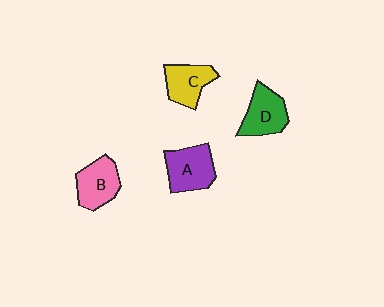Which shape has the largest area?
Shape A (purple).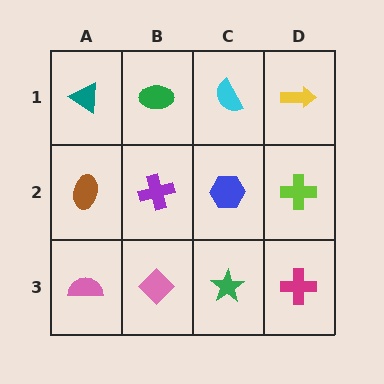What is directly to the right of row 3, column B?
A green star.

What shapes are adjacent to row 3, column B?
A purple cross (row 2, column B), a pink semicircle (row 3, column A), a green star (row 3, column C).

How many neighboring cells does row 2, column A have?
3.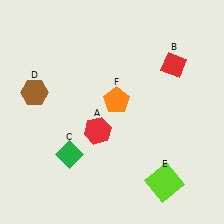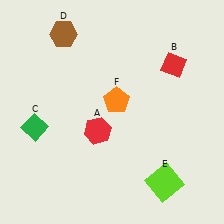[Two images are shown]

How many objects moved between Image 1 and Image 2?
2 objects moved between the two images.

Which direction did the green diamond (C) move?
The green diamond (C) moved left.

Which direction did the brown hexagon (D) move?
The brown hexagon (D) moved up.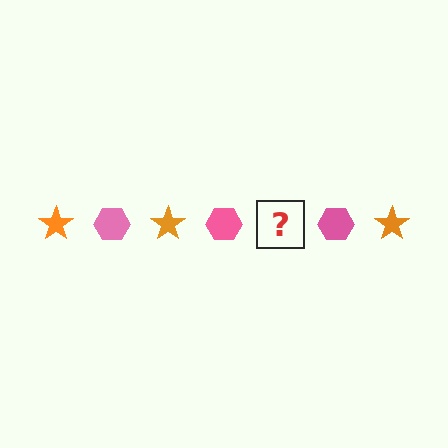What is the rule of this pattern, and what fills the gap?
The rule is that the pattern alternates between orange star and pink hexagon. The gap should be filled with an orange star.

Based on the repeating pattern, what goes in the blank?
The blank should be an orange star.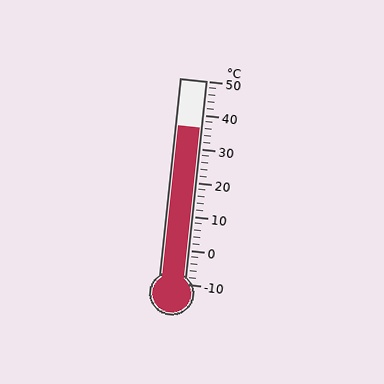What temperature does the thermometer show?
The thermometer shows approximately 36°C.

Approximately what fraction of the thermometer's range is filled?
The thermometer is filled to approximately 75% of its range.